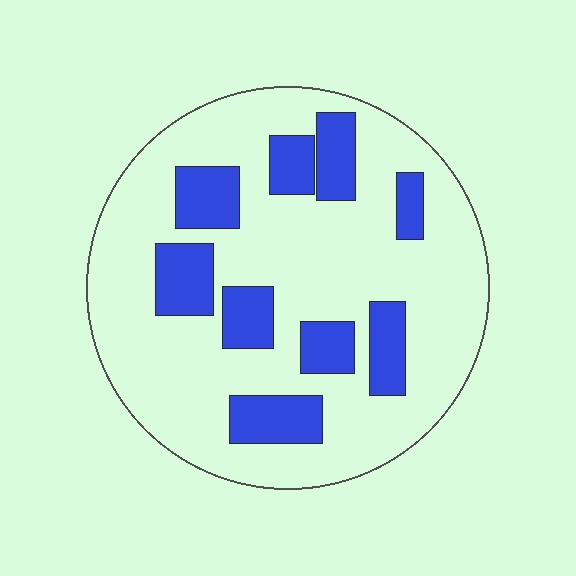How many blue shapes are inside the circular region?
9.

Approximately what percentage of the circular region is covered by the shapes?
Approximately 25%.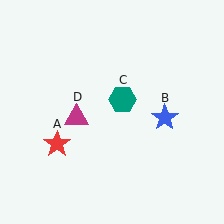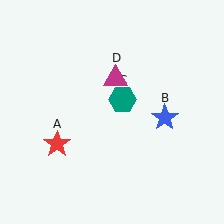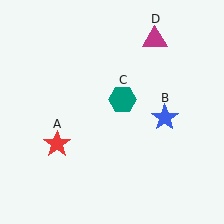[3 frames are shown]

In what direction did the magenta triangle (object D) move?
The magenta triangle (object D) moved up and to the right.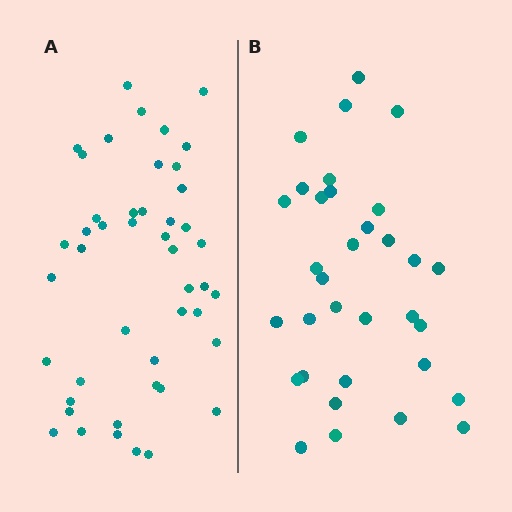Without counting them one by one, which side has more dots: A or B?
Region A (the left region) has more dots.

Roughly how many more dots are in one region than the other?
Region A has approximately 15 more dots than region B.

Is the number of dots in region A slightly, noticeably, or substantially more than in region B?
Region A has noticeably more, but not dramatically so. The ratio is roughly 1.4 to 1.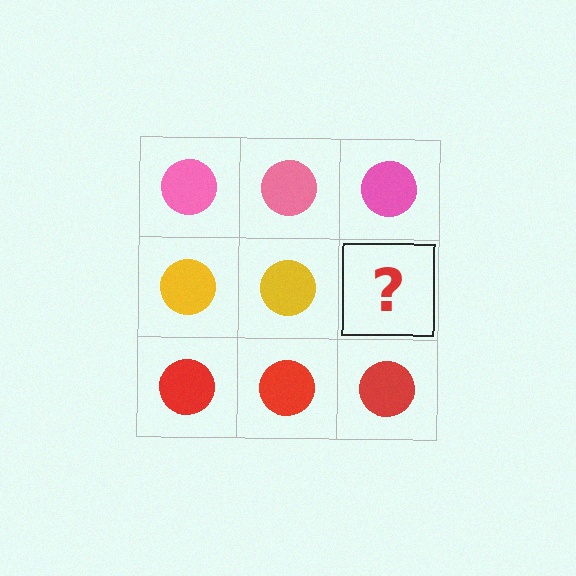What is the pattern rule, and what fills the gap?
The rule is that each row has a consistent color. The gap should be filled with a yellow circle.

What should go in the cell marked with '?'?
The missing cell should contain a yellow circle.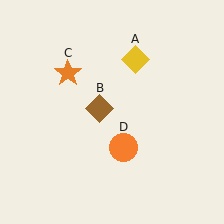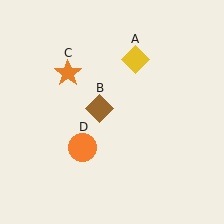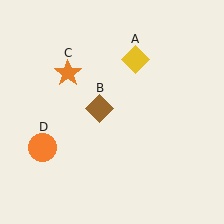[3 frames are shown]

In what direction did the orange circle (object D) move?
The orange circle (object D) moved left.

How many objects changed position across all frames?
1 object changed position: orange circle (object D).